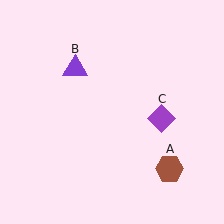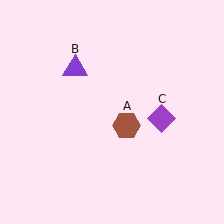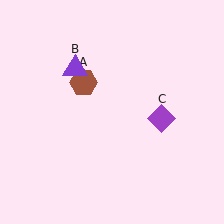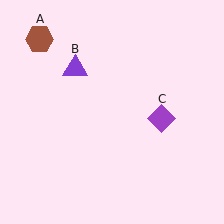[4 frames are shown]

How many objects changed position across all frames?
1 object changed position: brown hexagon (object A).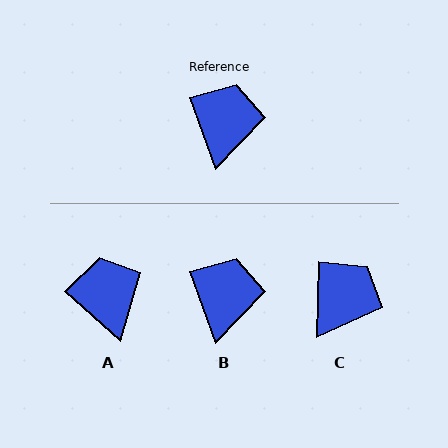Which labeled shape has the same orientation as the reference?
B.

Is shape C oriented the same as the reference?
No, it is off by about 22 degrees.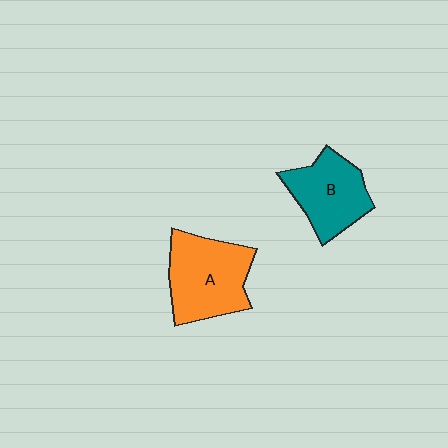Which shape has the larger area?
Shape A (orange).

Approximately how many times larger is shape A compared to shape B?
Approximately 1.2 times.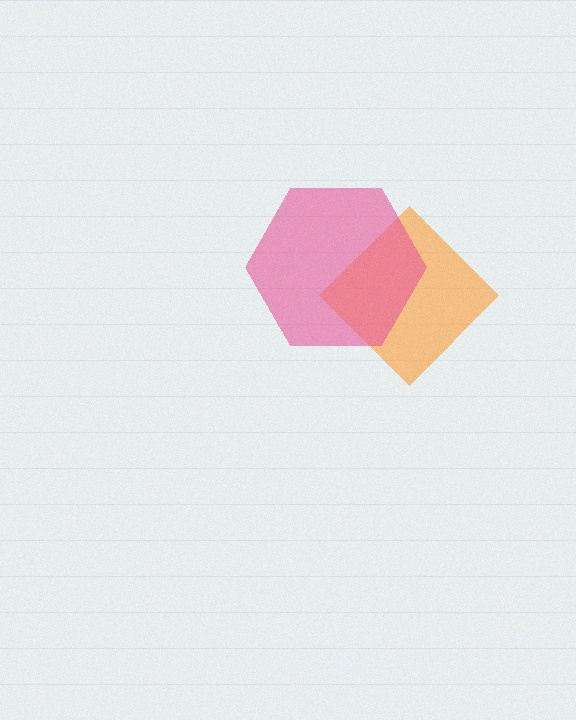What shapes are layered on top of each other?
The layered shapes are: an orange diamond, a pink hexagon.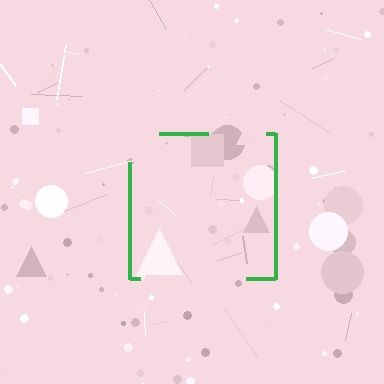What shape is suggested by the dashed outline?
The dashed outline suggests a square.